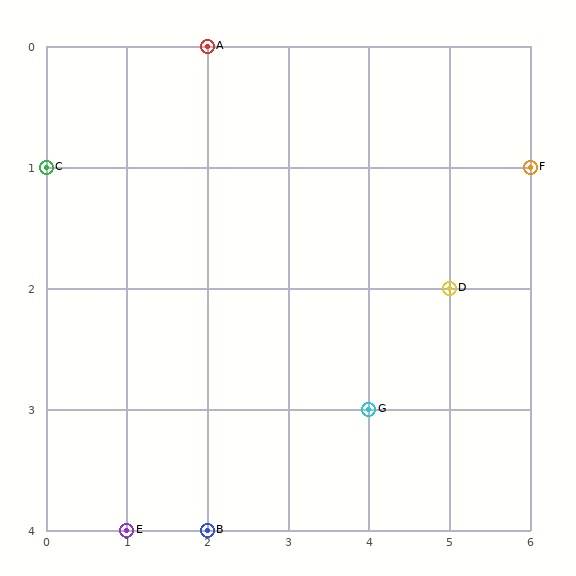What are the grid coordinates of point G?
Point G is at grid coordinates (4, 3).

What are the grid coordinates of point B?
Point B is at grid coordinates (2, 4).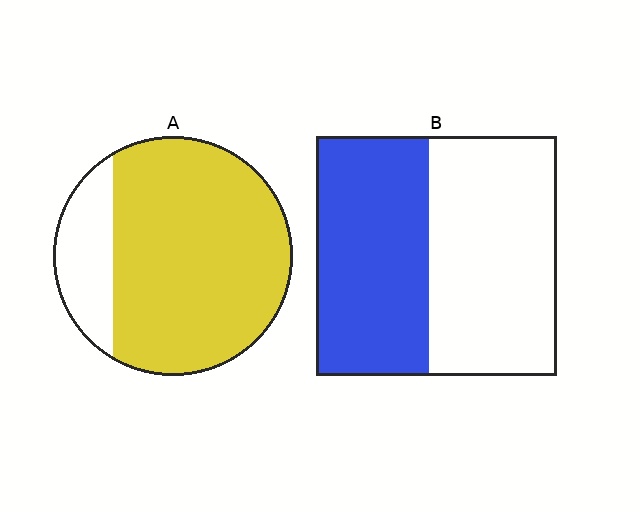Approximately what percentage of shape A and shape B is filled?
A is approximately 80% and B is approximately 45%.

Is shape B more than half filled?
Roughly half.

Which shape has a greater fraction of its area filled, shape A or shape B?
Shape A.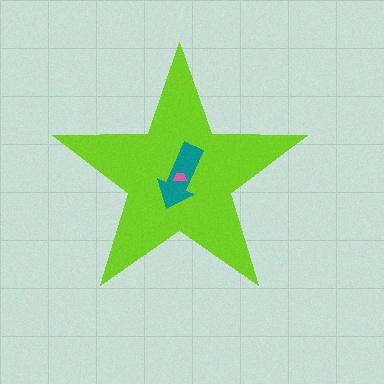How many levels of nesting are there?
3.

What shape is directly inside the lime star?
The teal arrow.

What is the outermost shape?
The lime star.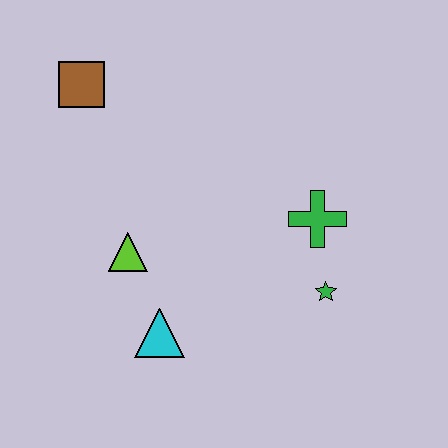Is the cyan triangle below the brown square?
Yes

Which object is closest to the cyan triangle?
The lime triangle is closest to the cyan triangle.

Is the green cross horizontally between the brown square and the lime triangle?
No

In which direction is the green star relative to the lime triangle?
The green star is to the right of the lime triangle.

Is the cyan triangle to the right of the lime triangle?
Yes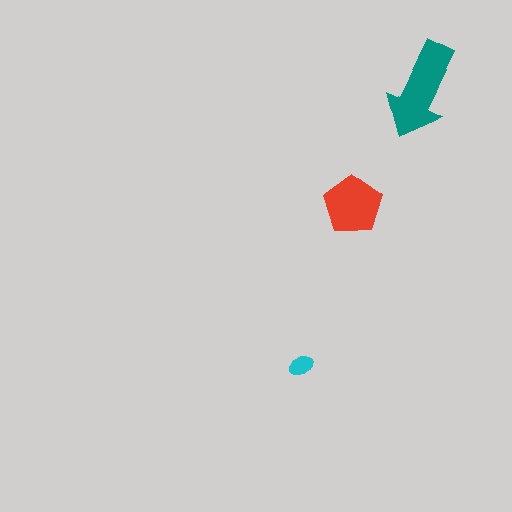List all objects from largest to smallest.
The teal arrow, the red pentagon, the cyan ellipse.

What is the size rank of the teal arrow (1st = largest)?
1st.